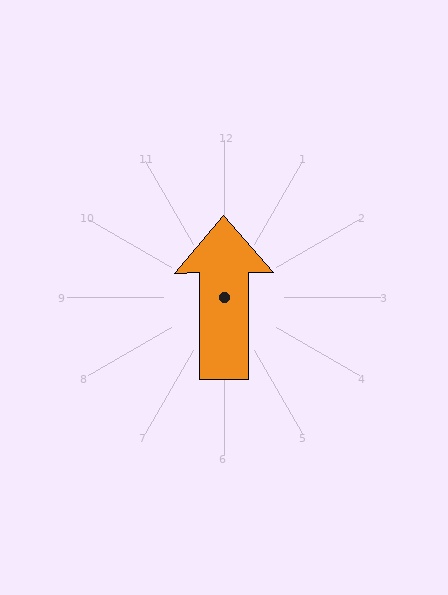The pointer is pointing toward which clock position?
Roughly 12 o'clock.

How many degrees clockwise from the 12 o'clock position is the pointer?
Approximately 360 degrees.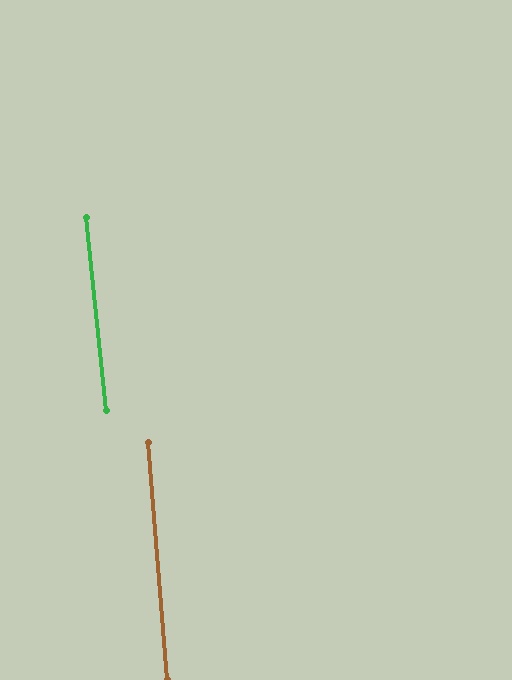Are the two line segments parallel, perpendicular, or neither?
Parallel — their directions differ by only 1.5°.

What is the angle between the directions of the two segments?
Approximately 1 degree.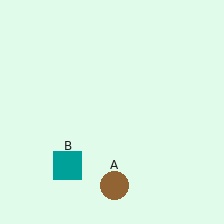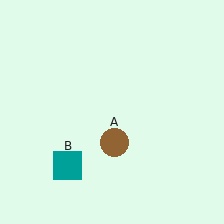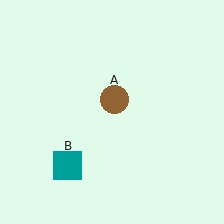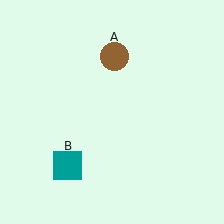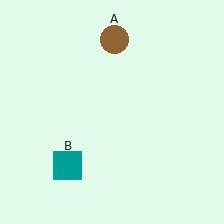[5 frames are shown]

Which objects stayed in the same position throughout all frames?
Teal square (object B) remained stationary.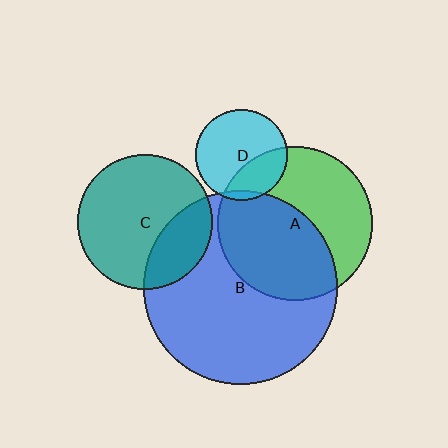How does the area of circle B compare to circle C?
Approximately 2.1 times.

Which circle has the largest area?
Circle B (blue).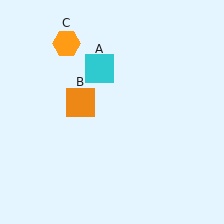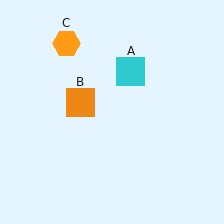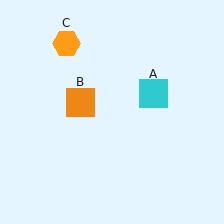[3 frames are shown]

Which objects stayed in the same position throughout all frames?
Orange square (object B) and orange hexagon (object C) remained stationary.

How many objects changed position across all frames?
1 object changed position: cyan square (object A).